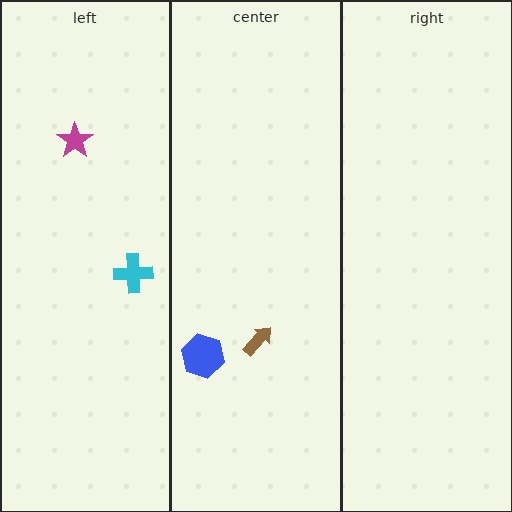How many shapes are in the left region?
2.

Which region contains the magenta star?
The left region.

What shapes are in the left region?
The cyan cross, the magenta star.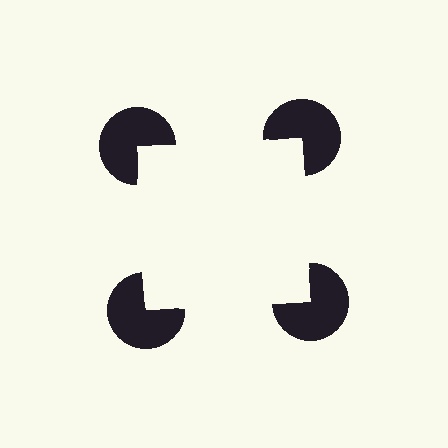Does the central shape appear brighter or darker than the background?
It typically appears slightly brighter than the background, even though no actual brightness change is drawn.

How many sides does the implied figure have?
4 sides.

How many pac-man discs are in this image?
There are 4 — one at each vertex of the illusory square.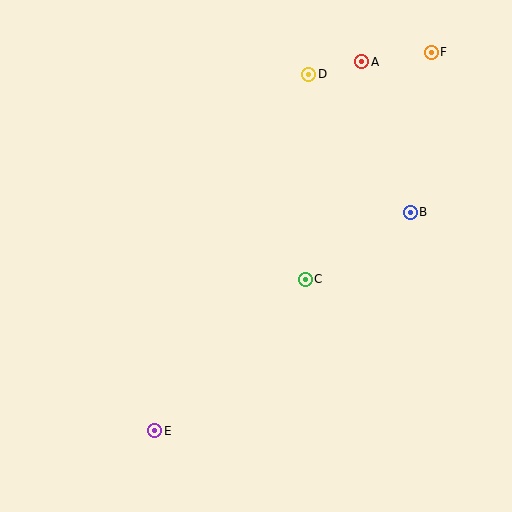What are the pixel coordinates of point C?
Point C is at (305, 279).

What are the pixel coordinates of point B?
Point B is at (410, 212).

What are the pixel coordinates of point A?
Point A is at (362, 62).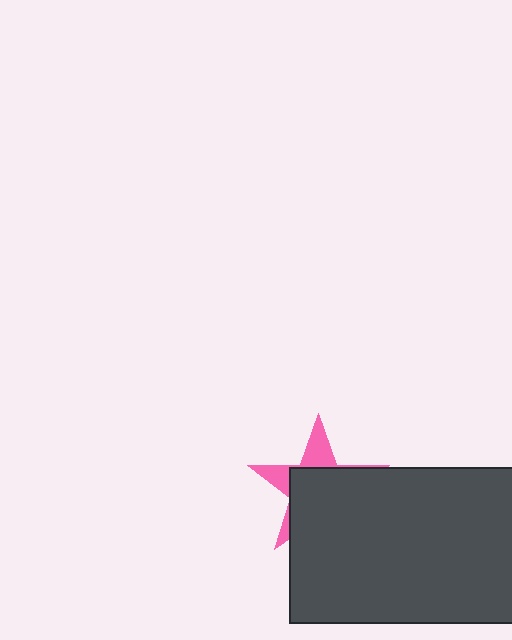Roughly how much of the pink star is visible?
A small part of it is visible (roughly 33%).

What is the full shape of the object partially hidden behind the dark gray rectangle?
The partially hidden object is a pink star.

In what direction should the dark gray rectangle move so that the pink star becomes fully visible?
The dark gray rectangle should move down. That is the shortest direction to clear the overlap and leave the pink star fully visible.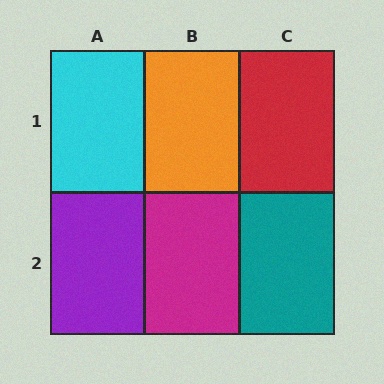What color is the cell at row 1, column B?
Orange.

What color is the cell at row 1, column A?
Cyan.